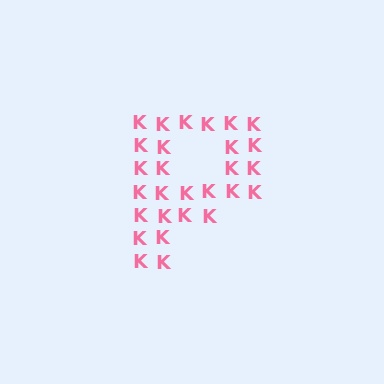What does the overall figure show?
The overall figure shows the letter P.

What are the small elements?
The small elements are letter K's.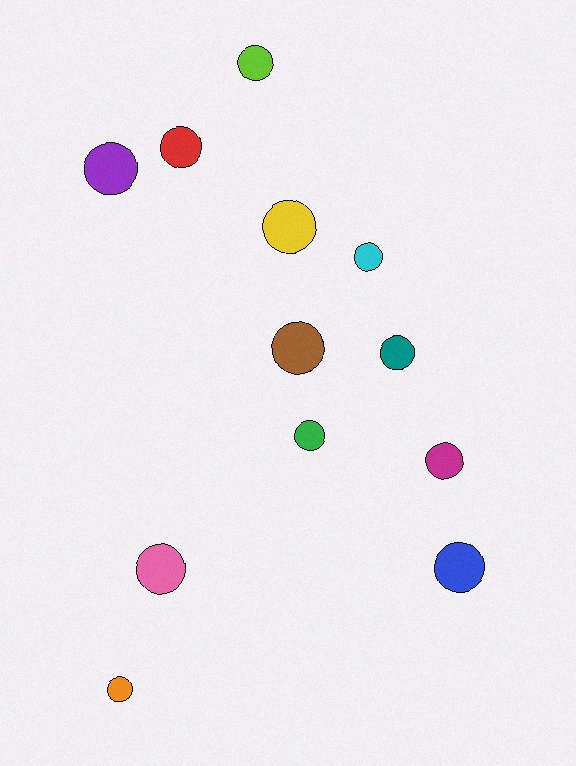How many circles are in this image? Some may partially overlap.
There are 12 circles.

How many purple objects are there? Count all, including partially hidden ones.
There is 1 purple object.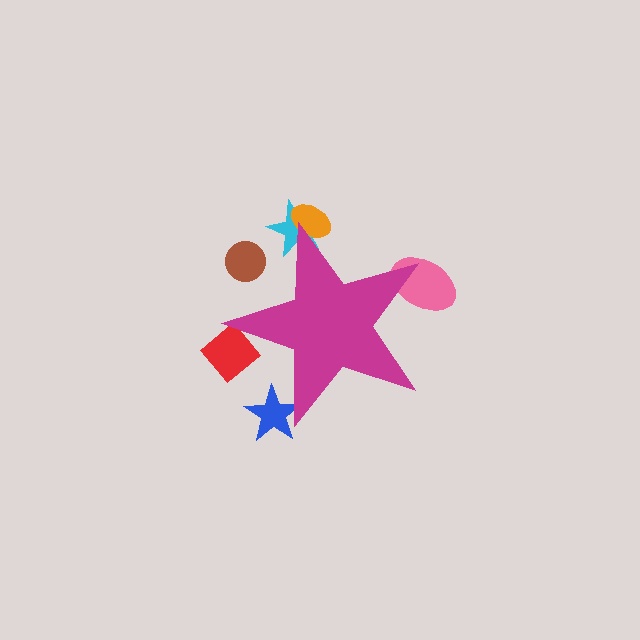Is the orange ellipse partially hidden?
Yes, the orange ellipse is partially hidden behind the magenta star.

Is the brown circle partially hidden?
Yes, the brown circle is partially hidden behind the magenta star.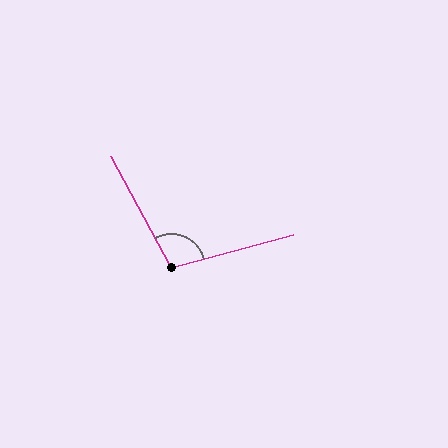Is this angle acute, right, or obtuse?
It is obtuse.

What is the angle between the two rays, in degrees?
Approximately 104 degrees.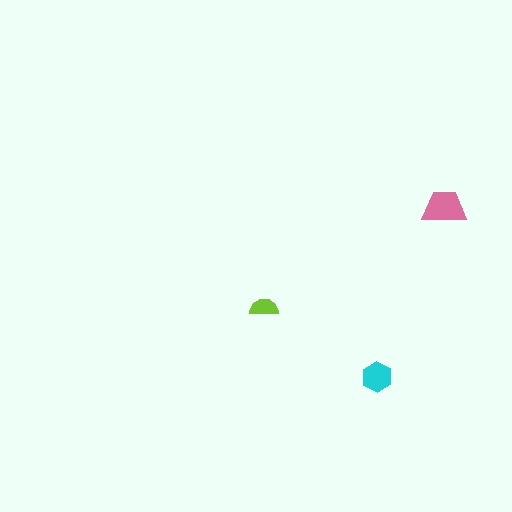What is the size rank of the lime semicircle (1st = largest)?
3rd.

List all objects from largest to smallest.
The pink trapezoid, the cyan hexagon, the lime semicircle.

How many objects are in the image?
There are 3 objects in the image.